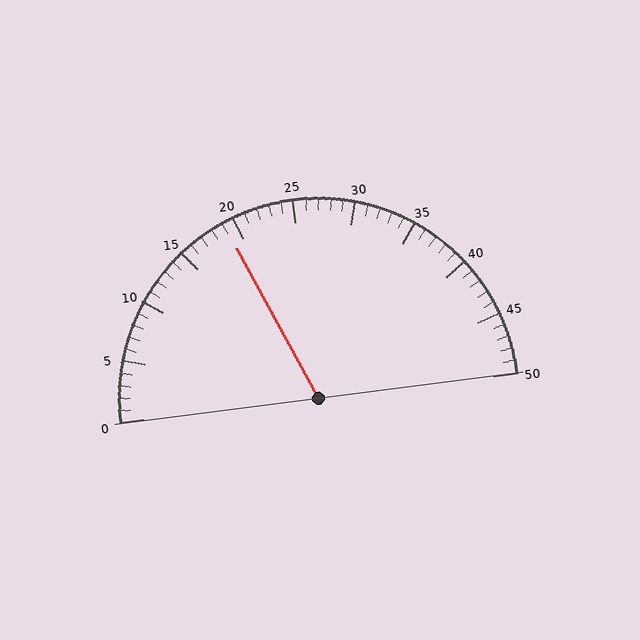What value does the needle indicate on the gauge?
The needle indicates approximately 19.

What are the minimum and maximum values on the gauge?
The gauge ranges from 0 to 50.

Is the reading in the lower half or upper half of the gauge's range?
The reading is in the lower half of the range (0 to 50).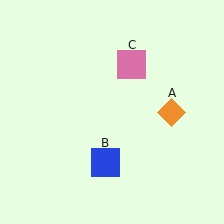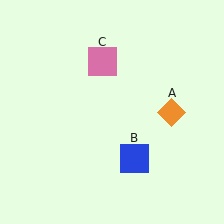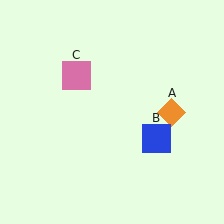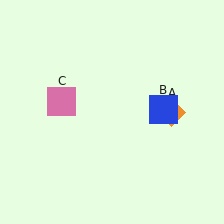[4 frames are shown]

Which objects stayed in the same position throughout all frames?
Orange diamond (object A) remained stationary.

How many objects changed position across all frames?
2 objects changed position: blue square (object B), pink square (object C).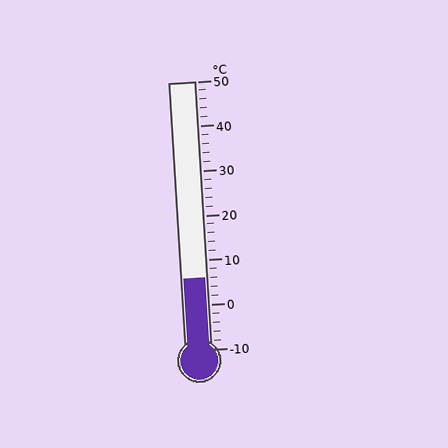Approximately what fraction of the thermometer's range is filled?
The thermometer is filled to approximately 25% of its range.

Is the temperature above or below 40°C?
The temperature is below 40°C.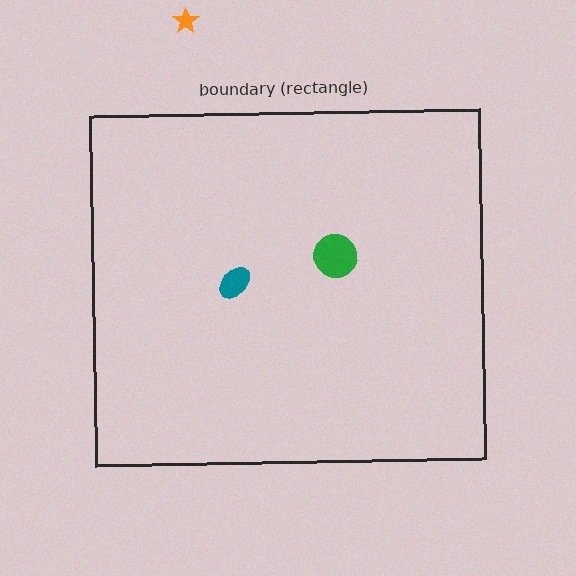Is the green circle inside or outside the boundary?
Inside.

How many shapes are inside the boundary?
2 inside, 1 outside.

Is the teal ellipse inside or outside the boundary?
Inside.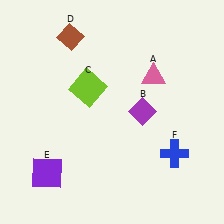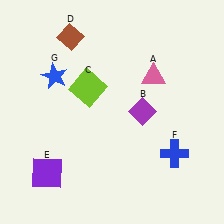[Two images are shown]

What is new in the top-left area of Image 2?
A blue star (G) was added in the top-left area of Image 2.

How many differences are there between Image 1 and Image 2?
There is 1 difference between the two images.